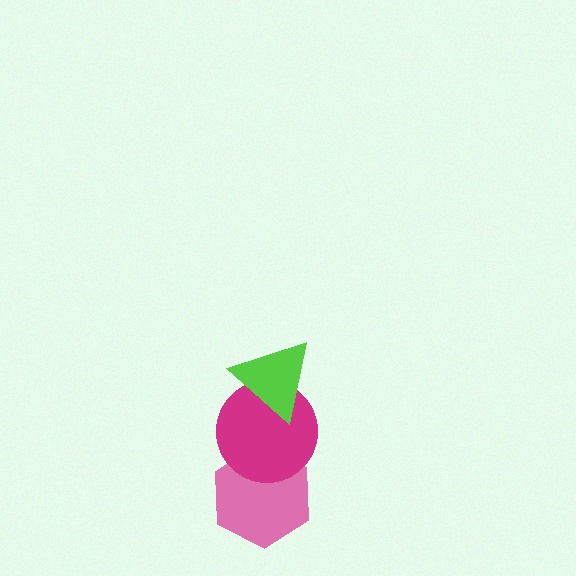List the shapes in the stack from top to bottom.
From top to bottom: the lime triangle, the magenta circle, the pink hexagon.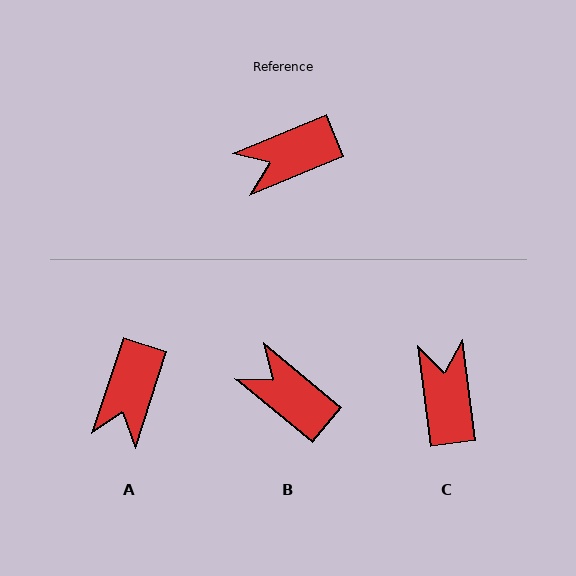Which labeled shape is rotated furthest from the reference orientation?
C, about 105 degrees away.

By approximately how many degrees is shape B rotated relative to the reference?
Approximately 62 degrees clockwise.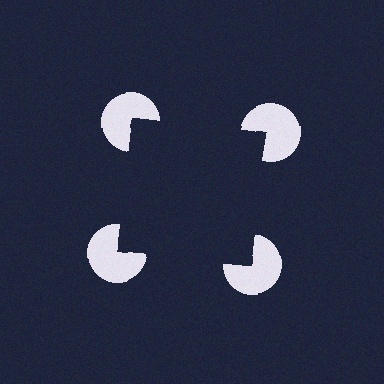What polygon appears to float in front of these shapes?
An illusory square — its edges are inferred from the aligned wedge cuts in the pac-man discs, not physically drawn.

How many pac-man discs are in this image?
There are 4 — one at each vertex of the illusory square.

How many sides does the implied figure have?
4 sides.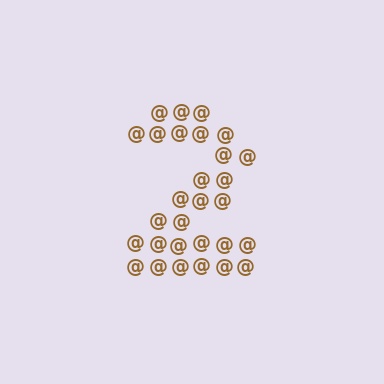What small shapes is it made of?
It is made of small at signs.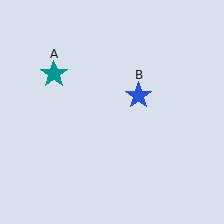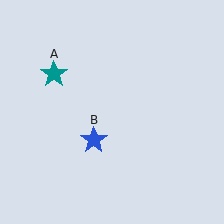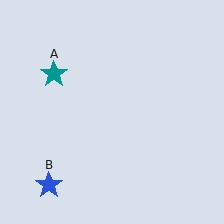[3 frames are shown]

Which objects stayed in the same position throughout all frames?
Teal star (object A) remained stationary.